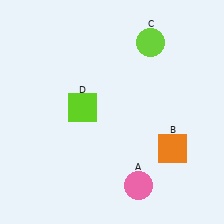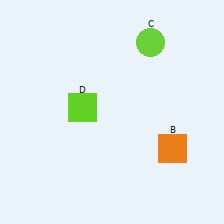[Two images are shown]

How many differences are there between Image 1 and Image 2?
There is 1 difference between the two images.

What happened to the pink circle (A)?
The pink circle (A) was removed in Image 2. It was in the bottom-right area of Image 1.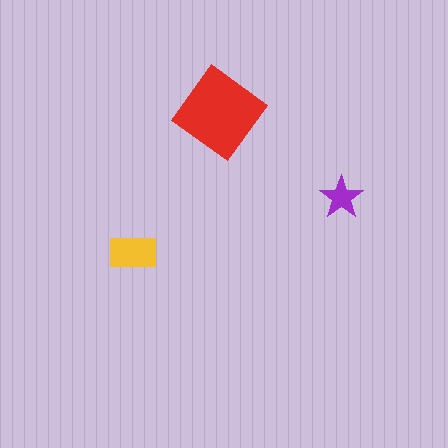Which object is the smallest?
The purple star.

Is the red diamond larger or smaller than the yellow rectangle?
Larger.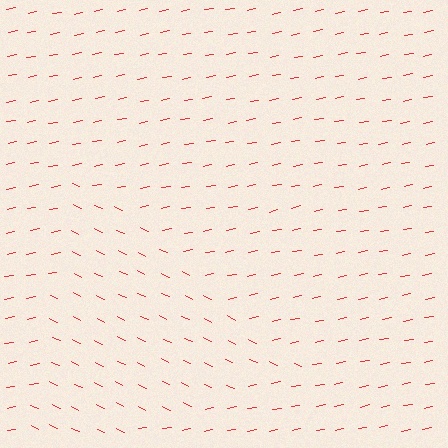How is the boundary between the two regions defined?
The boundary is defined purely by a change in line orientation (approximately 37 degrees difference). All lines are the same color and thickness.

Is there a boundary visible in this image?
Yes, there is a texture boundary formed by a change in line orientation.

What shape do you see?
I see a triangle.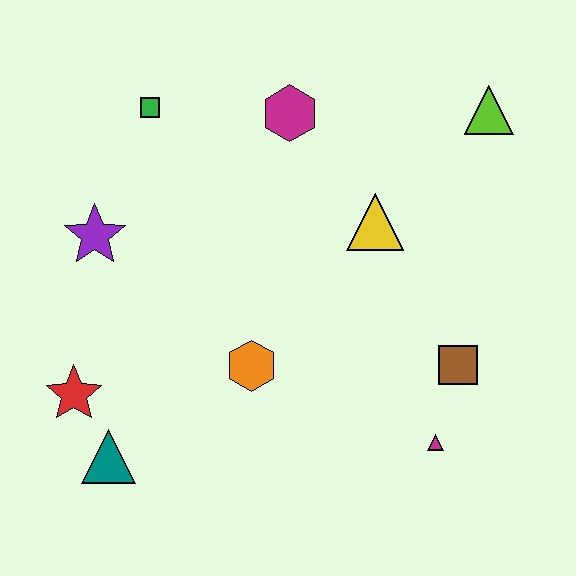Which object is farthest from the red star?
The lime triangle is farthest from the red star.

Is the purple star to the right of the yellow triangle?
No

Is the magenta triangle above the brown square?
No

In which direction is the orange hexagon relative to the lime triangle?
The orange hexagon is below the lime triangle.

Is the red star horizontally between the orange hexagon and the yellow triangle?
No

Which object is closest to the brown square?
The magenta triangle is closest to the brown square.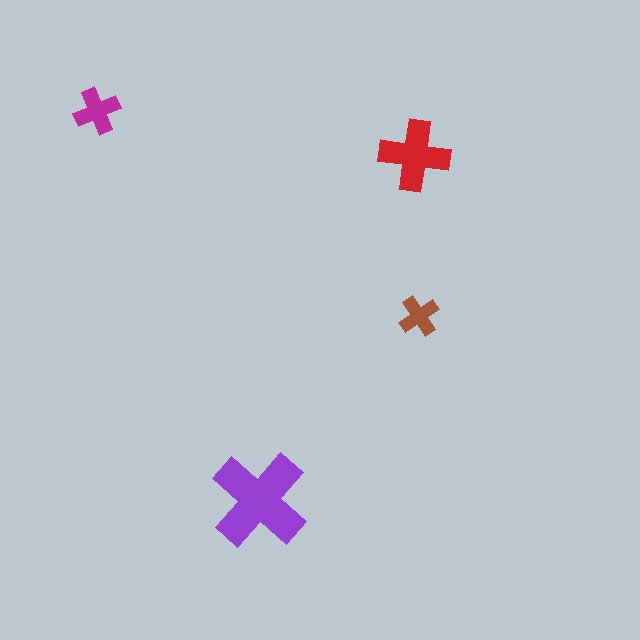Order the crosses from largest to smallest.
the purple one, the red one, the magenta one, the brown one.